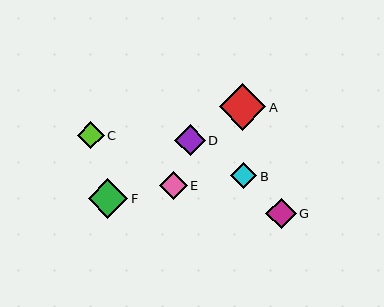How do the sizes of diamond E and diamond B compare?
Diamond E and diamond B are approximately the same size.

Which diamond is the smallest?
Diamond B is the smallest with a size of approximately 26 pixels.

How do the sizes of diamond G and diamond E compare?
Diamond G and diamond E are approximately the same size.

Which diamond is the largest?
Diamond A is the largest with a size of approximately 46 pixels.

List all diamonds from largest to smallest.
From largest to smallest: A, F, D, G, E, C, B.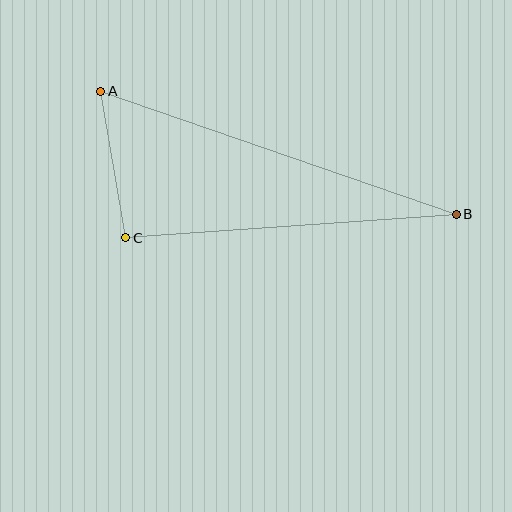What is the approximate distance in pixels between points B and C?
The distance between B and C is approximately 331 pixels.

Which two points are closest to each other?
Points A and C are closest to each other.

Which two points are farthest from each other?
Points A and B are farthest from each other.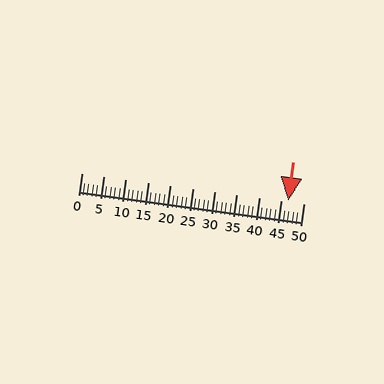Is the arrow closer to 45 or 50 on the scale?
The arrow is closer to 45.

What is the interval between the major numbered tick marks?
The major tick marks are spaced 5 units apart.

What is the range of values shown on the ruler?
The ruler shows values from 0 to 50.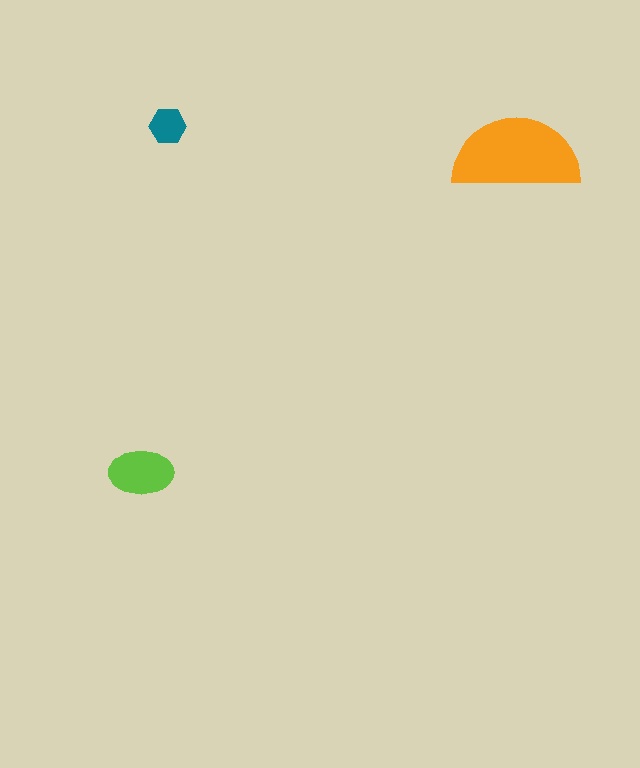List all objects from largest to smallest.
The orange semicircle, the lime ellipse, the teal hexagon.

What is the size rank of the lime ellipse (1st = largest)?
2nd.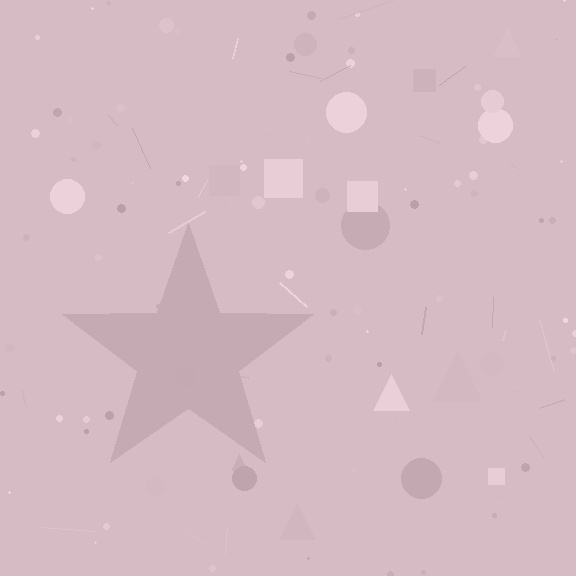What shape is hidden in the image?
A star is hidden in the image.